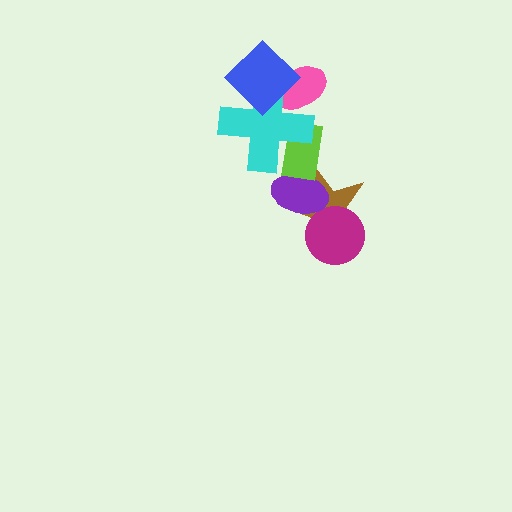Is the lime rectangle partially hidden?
Yes, it is partially covered by another shape.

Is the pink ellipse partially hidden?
Yes, it is partially covered by another shape.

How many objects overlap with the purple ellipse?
2 objects overlap with the purple ellipse.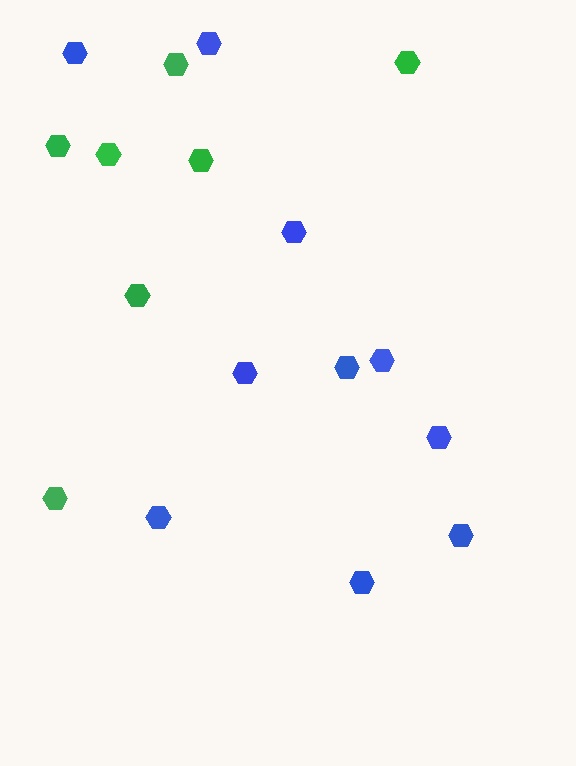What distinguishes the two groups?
There are 2 groups: one group of green hexagons (7) and one group of blue hexagons (10).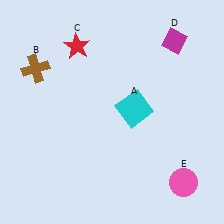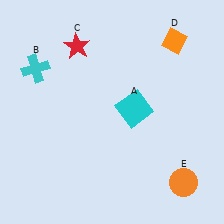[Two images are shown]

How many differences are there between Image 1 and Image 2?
There are 3 differences between the two images.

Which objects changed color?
B changed from brown to cyan. D changed from magenta to orange. E changed from pink to orange.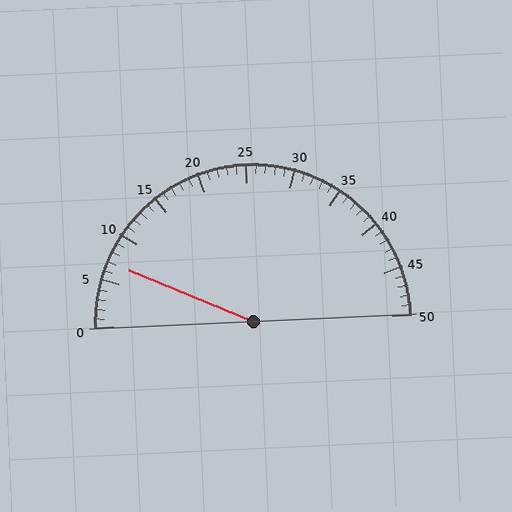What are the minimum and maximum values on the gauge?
The gauge ranges from 0 to 50.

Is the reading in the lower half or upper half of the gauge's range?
The reading is in the lower half of the range (0 to 50).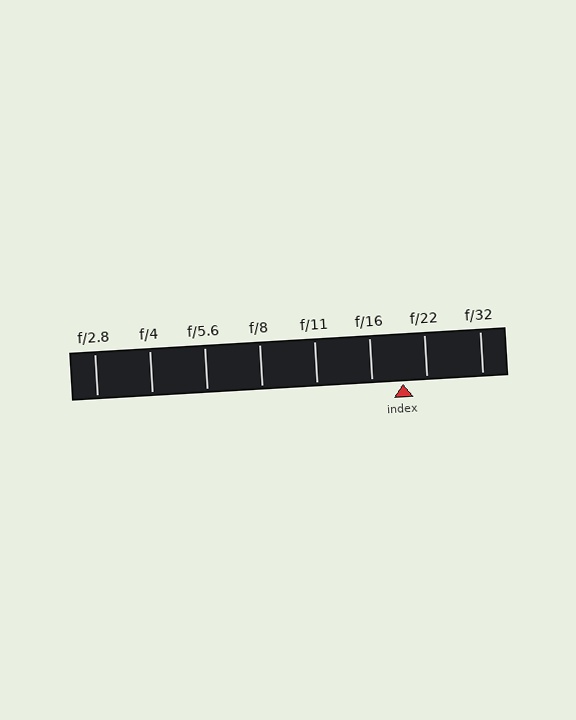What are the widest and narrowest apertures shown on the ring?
The widest aperture shown is f/2.8 and the narrowest is f/32.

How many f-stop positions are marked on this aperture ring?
There are 8 f-stop positions marked.